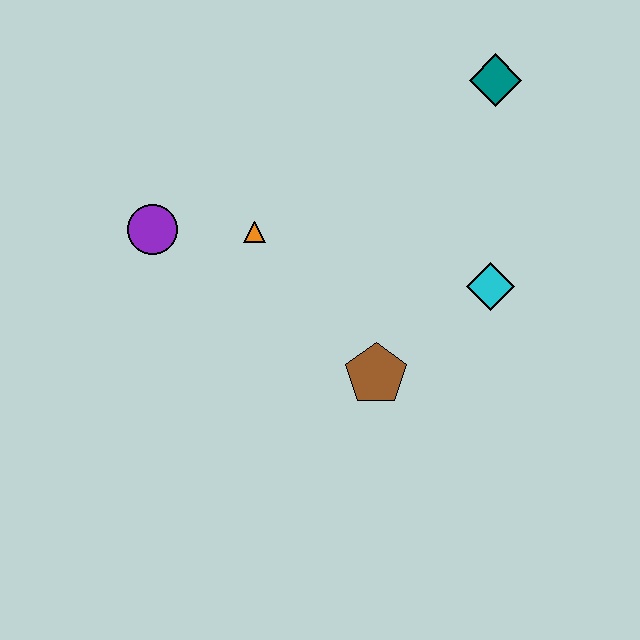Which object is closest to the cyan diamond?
The brown pentagon is closest to the cyan diamond.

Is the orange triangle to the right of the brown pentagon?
No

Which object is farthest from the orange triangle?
The teal diamond is farthest from the orange triangle.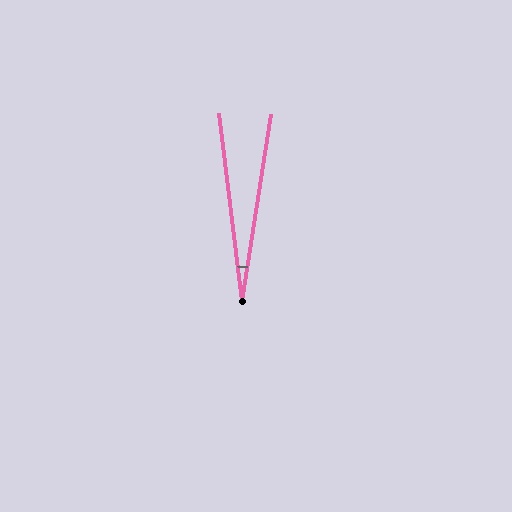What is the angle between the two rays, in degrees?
Approximately 16 degrees.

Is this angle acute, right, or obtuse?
It is acute.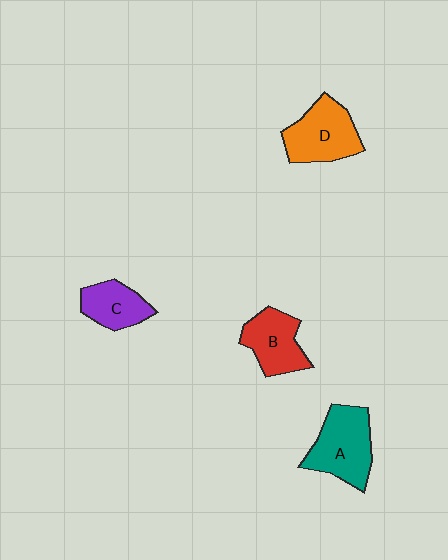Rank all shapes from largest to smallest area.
From largest to smallest: A (teal), D (orange), B (red), C (purple).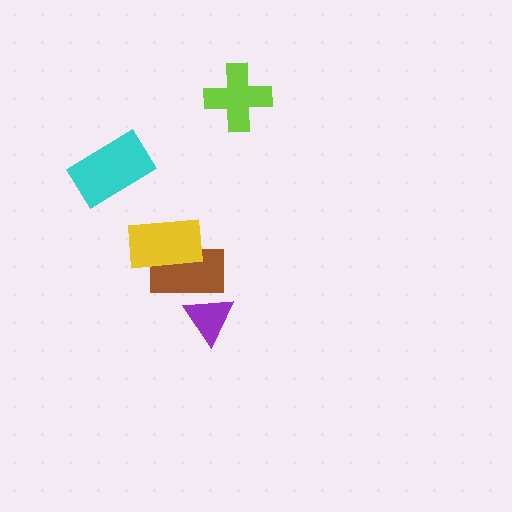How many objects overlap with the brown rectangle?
2 objects overlap with the brown rectangle.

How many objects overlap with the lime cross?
0 objects overlap with the lime cross.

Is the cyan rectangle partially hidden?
No, no other shape covers it.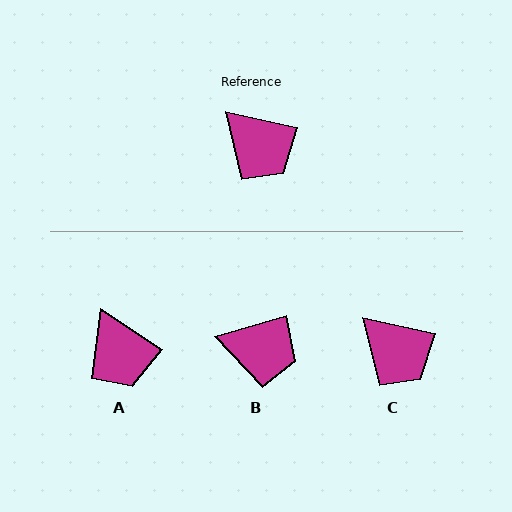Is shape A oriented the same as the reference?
No, it is off by about 21 degrees.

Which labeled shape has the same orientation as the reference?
C.